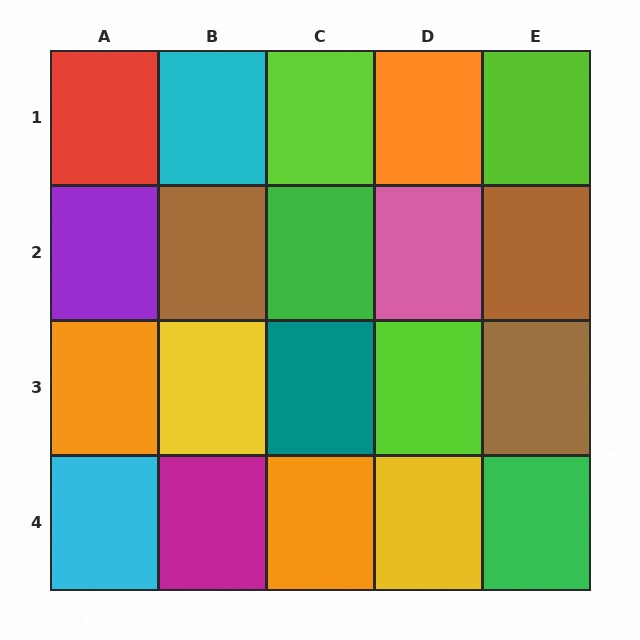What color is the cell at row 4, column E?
Green.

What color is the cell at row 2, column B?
Brown.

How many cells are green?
2 cells are green.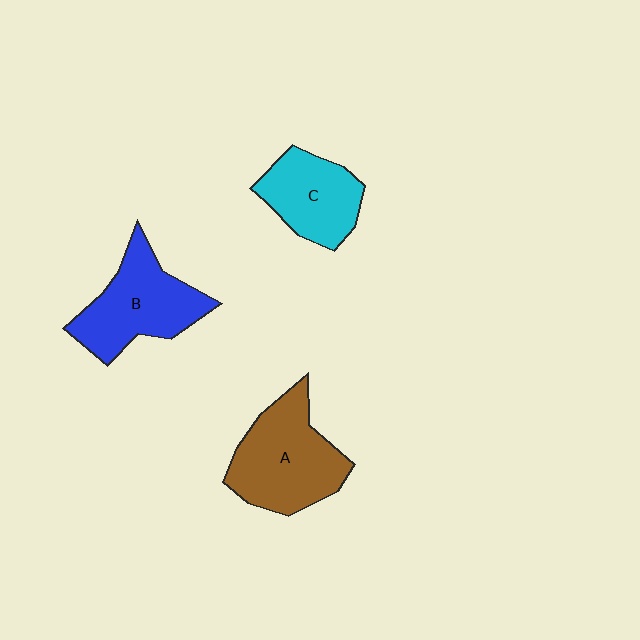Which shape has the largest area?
Shape A (brown).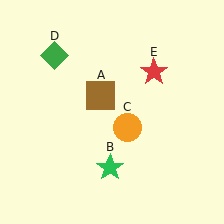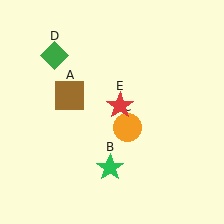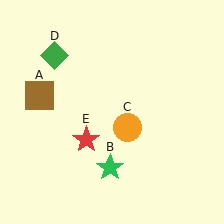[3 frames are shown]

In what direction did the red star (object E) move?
The red star (object E) moved down and to the left.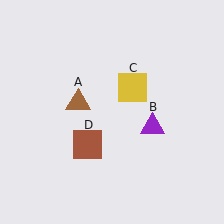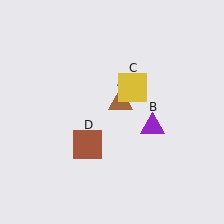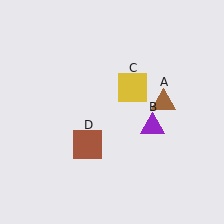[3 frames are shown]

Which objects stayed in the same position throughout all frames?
Purple triangle (object B) and yellow square (object C) and brown square (object D) remained stationary.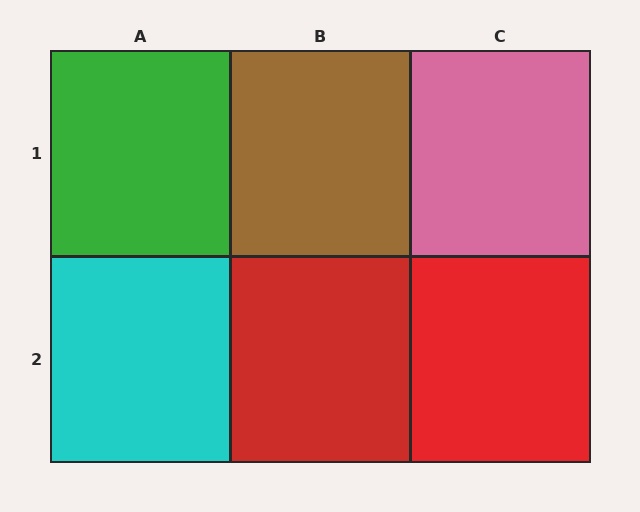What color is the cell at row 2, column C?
Red.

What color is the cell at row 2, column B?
Red.